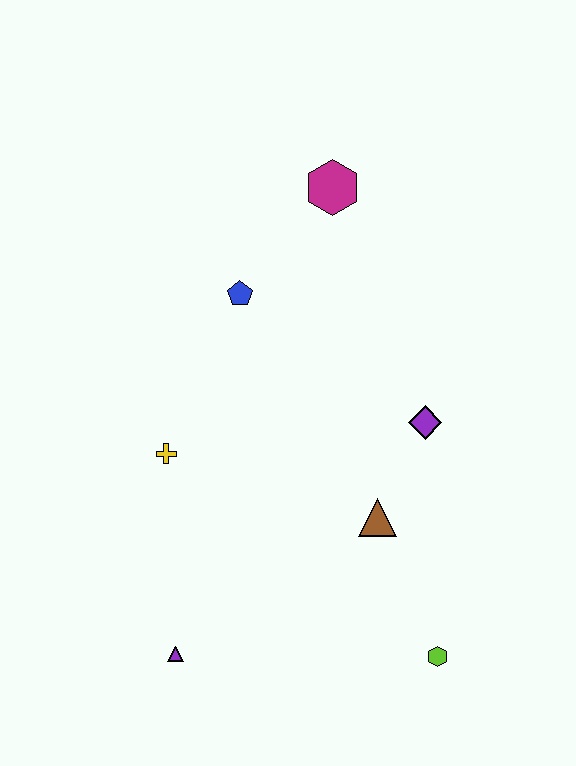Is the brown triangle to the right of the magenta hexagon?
Yes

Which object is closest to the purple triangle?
The yellow cross is closest to the purple triangle.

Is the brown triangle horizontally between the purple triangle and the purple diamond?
Yes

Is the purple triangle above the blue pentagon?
No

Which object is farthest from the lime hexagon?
The magenta hexagon is farthest from the lime hexagon.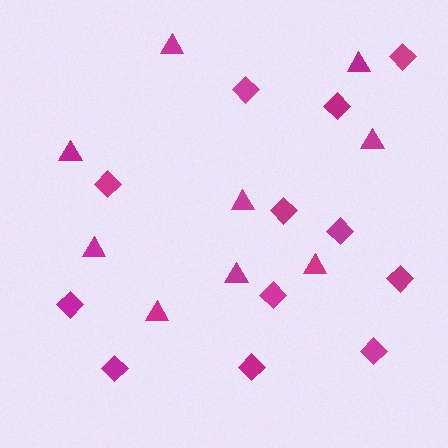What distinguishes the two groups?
There are 2 groups: one group of triangles (9) and one group of diamonds (12).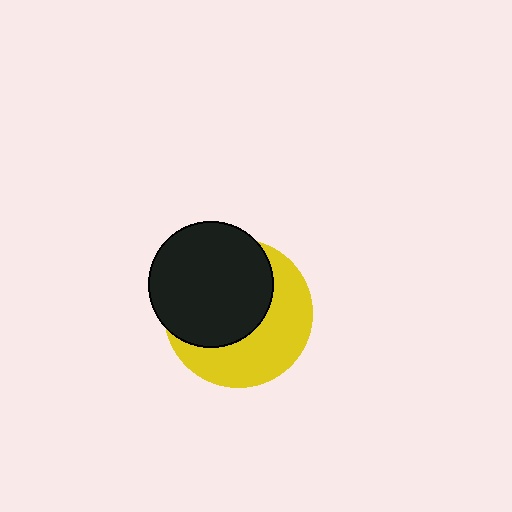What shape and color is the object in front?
The object in front is a black circle.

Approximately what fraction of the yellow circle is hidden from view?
Roughly 53% of the yellow circle is hidden behind the black circle.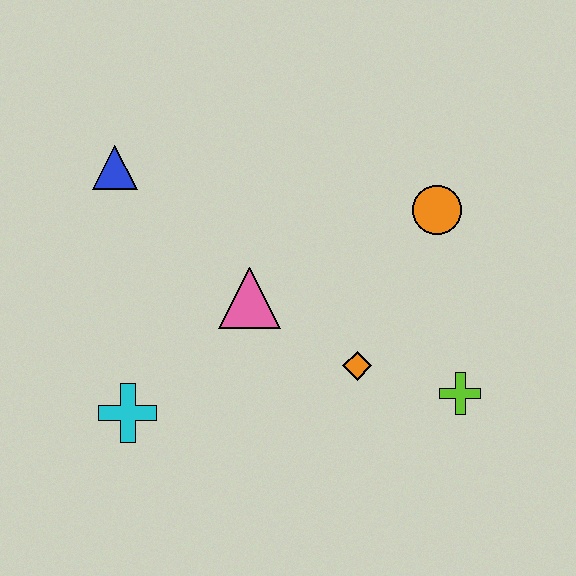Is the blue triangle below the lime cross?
No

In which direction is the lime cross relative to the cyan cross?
The lime cross is to the right of the cyan cross.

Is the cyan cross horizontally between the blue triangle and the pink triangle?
Yes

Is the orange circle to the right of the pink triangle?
Yes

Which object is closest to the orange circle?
The orange diamond is closest to the orange circle.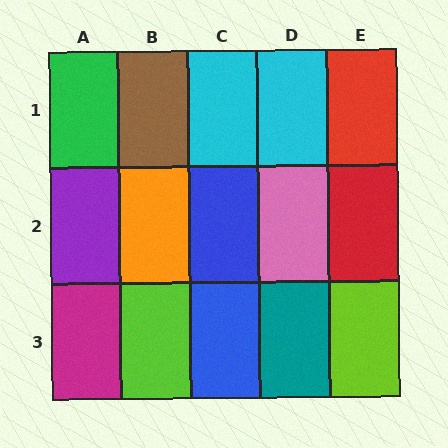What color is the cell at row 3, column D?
Teal.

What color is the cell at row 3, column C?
Blue.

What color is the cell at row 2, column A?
Purple.